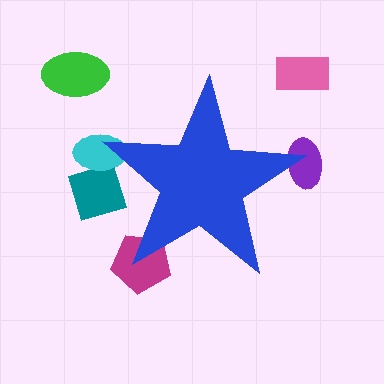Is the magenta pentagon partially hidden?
Yes, the magenta pentagon is partially hidden behind the blue star.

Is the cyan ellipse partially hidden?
Yes, the cyan ellipse is partially hidden behind the blue star.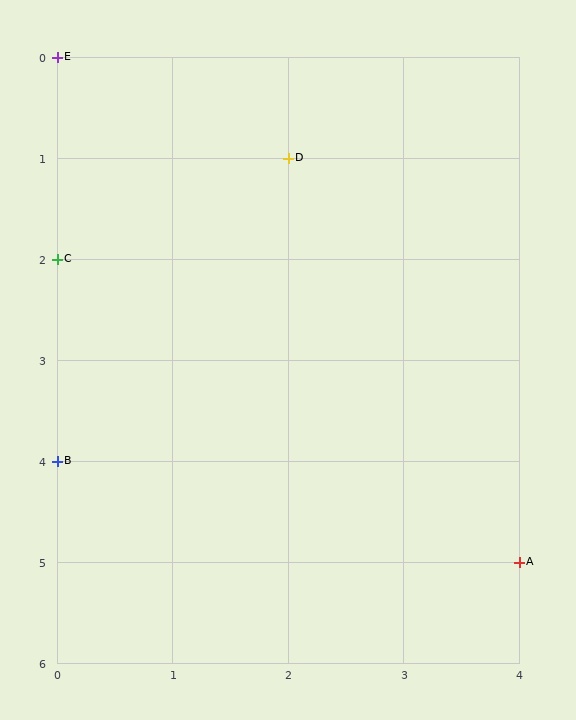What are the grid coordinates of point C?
Point C is at grid coordinates (0, 2).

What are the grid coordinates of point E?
Point E is at grid coordinates (0, 0).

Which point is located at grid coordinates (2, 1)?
Point D is at (2, 1).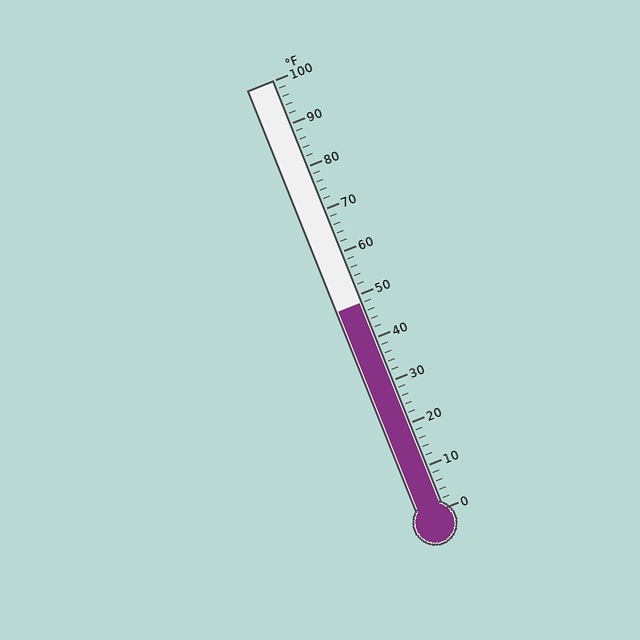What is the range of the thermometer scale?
The thermometer scale ranges from 0°F to 100°F.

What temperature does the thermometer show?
The thermometer shows approximately 48°F.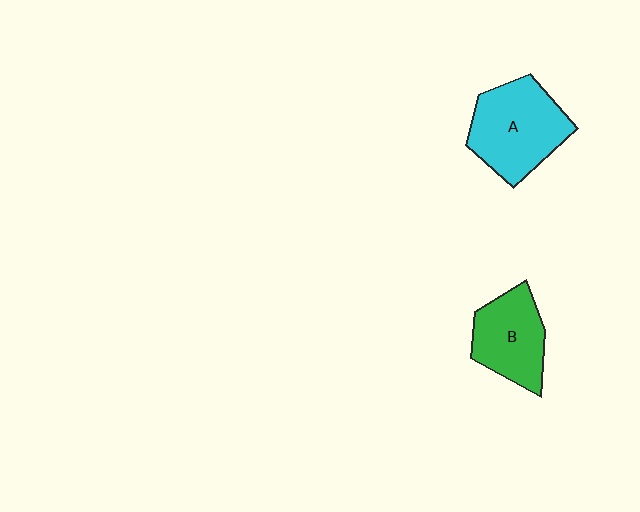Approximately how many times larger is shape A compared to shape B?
Approximately 1.3 times.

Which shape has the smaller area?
Shape B (green).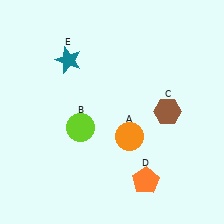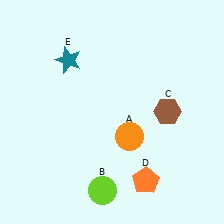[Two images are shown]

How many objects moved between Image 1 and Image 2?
1 object moved between the two images.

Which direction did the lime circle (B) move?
The lime circle (B) moved down.